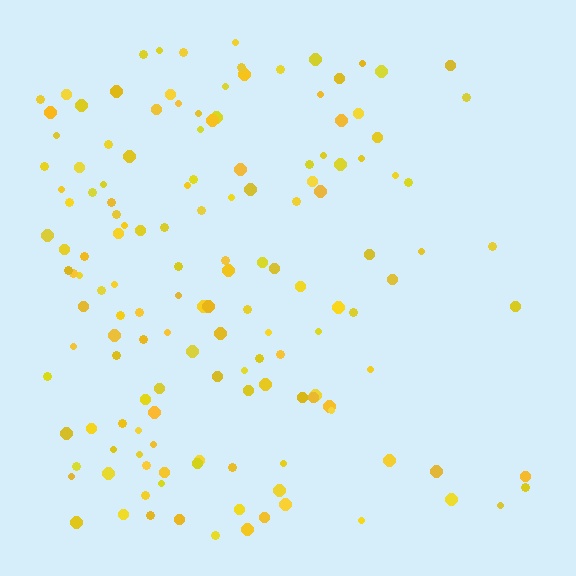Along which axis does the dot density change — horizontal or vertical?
Horizontal.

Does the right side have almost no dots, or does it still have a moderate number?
Still a moderate number, just noticeably fewer than the left.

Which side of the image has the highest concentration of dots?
The left.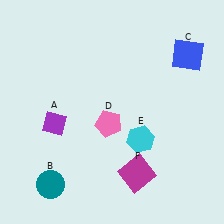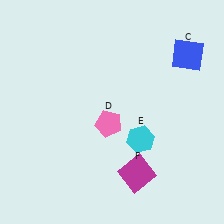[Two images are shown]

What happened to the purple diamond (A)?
The purple diamond (A) was removed in Image 2. It was in the bottom-left area of Image 1.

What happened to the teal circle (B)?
The teal circle (B) was removed in Image 2. It was in the bottom-left area of Image 1.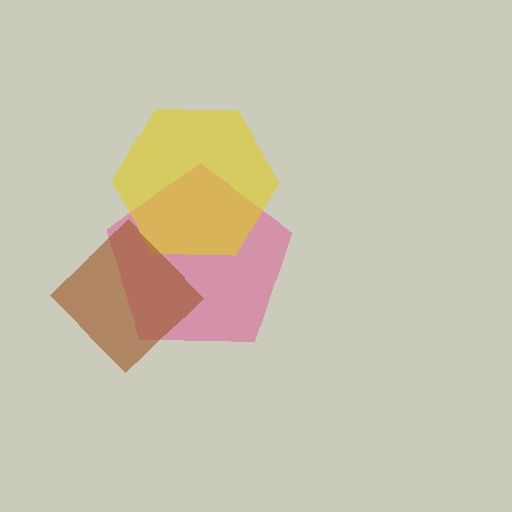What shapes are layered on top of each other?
The layered shapes are: a pink pentagon, a yellow hexagon, a brown diamond.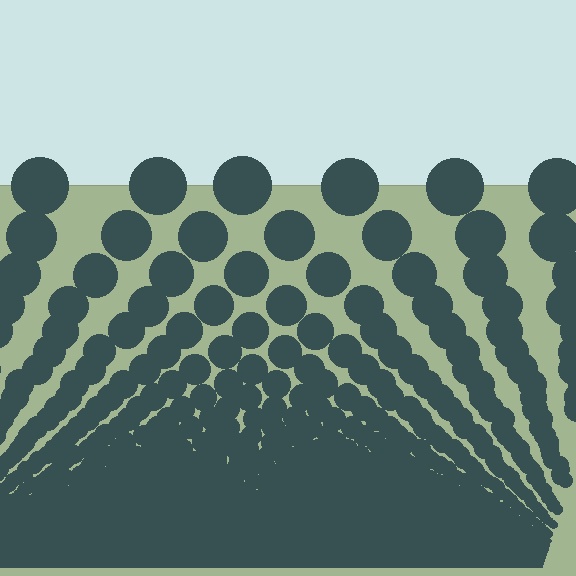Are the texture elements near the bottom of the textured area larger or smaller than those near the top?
Smaller. The gradient is inverted — elements near the bottom are smaller and denser.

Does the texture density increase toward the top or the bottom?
Density increases toward the bottom.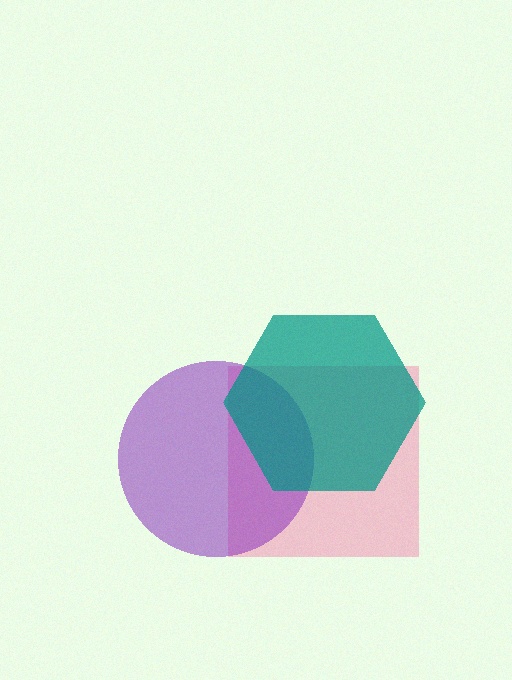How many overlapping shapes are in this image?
There are 3 overlapping shapes in the image.